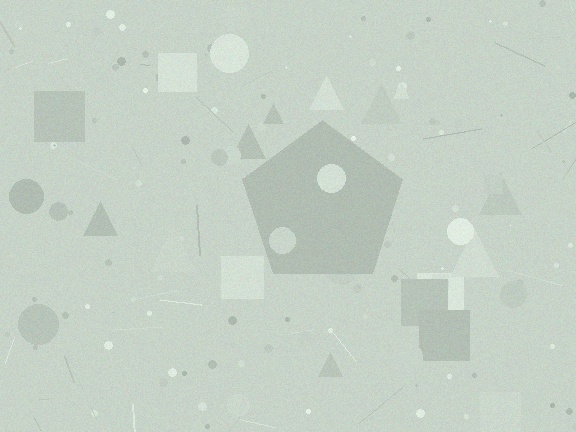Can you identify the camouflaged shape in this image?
The camouflaged shape is a pentagon.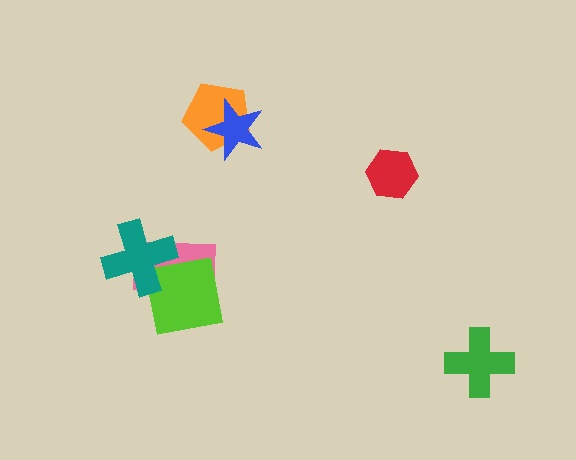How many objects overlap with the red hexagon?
0 objects overlap with the red hexagon.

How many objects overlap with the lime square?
2 objects overlap with the lime square.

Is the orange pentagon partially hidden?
Yes, it is partially covered by another shape.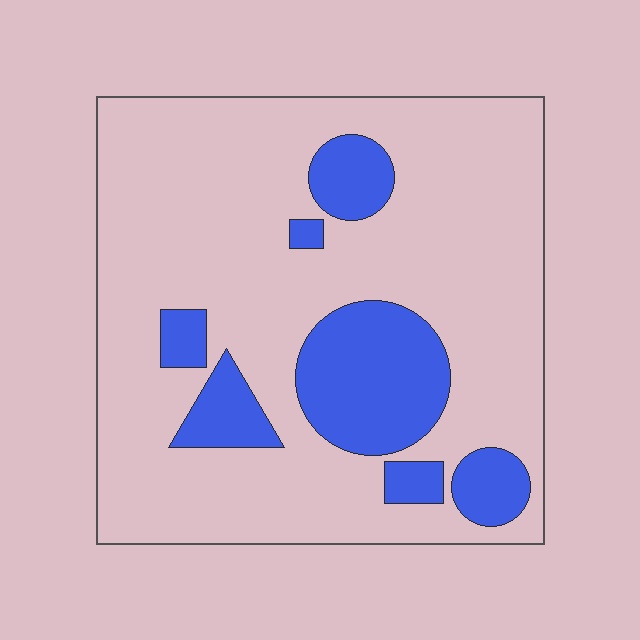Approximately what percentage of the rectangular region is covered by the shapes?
Approximately 20%.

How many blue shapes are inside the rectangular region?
7.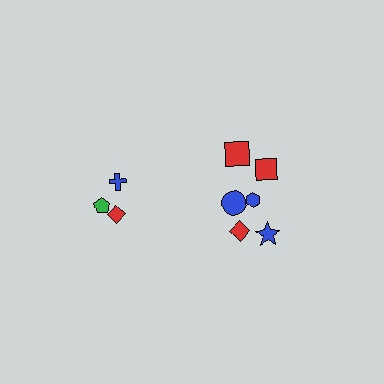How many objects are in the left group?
There are 3 objects.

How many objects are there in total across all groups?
There are 9 objects.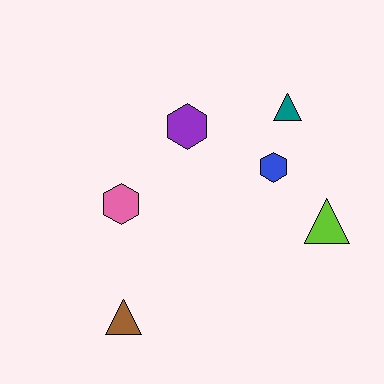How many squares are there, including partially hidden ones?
There are no squares.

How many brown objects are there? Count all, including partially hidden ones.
There is 1 brown object.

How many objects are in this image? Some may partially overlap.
There are 6 objects.